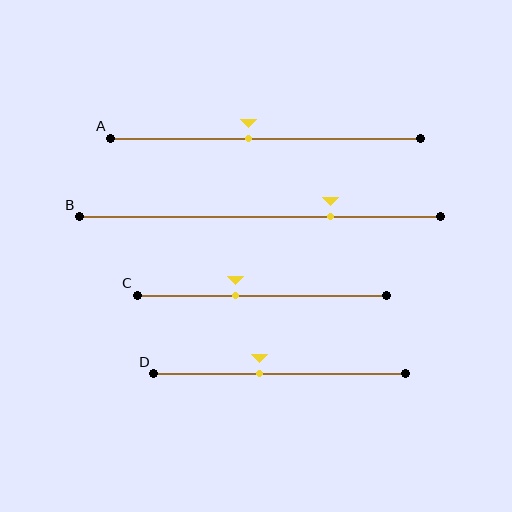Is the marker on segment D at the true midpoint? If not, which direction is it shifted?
No, the marker on segment D is shifted to the left by about 8% of the segment length.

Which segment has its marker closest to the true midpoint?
Segment A has its marker closest to the true midpoint.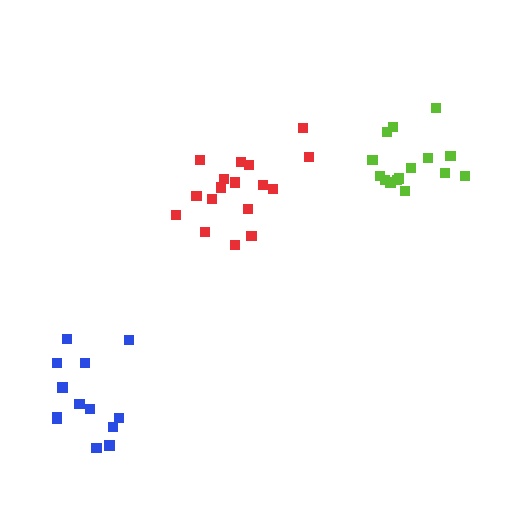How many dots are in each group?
Group 1: 13 dots, Group 2: 15 dots, Group 3: 17 dots (45 total).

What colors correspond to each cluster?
The clusters are colored: blue, lime, red.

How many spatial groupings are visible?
There are 3 spatial groupings.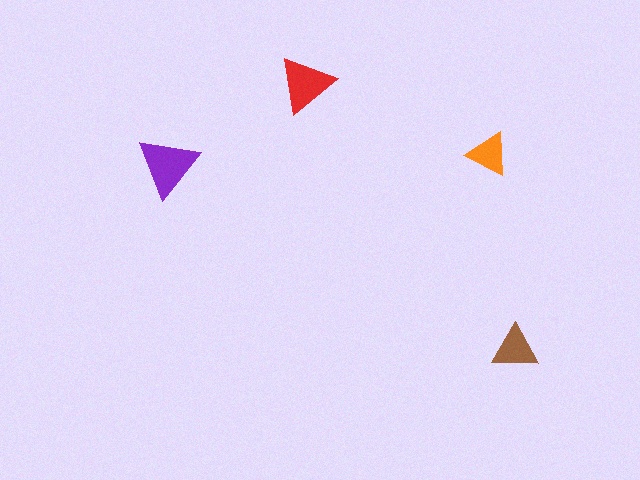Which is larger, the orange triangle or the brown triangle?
The brown one.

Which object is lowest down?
The brown triangle is bottommost.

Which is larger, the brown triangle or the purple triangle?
The purple one.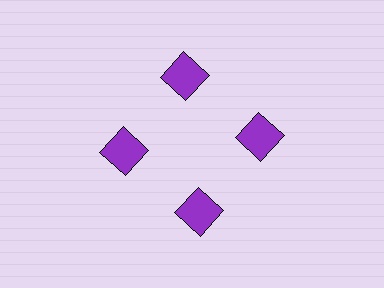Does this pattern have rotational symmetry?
Yes, this pattern has 4-fold rotational symmetry. It looks the same after rotating 90 degrees around the center.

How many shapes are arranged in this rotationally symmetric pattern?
There are 4 shapes, arranged in 4 groups of 1.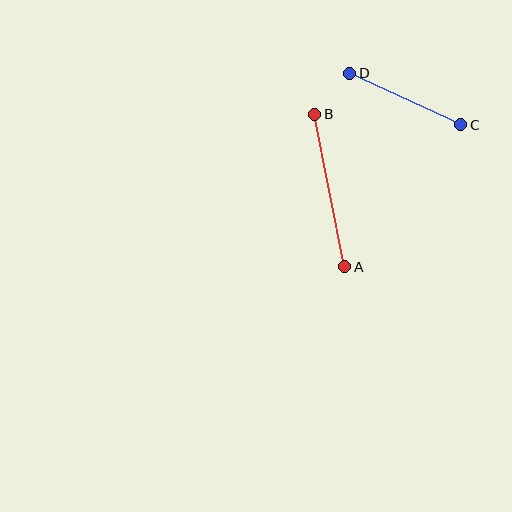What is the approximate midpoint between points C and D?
The midpoint is at approximately (405, 99) pixels.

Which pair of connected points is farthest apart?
Points A and B are farthest apart.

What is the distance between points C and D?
The distance is approximately 122 pixels.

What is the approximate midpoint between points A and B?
The midpoint is at approximately (330, 190) pixels.